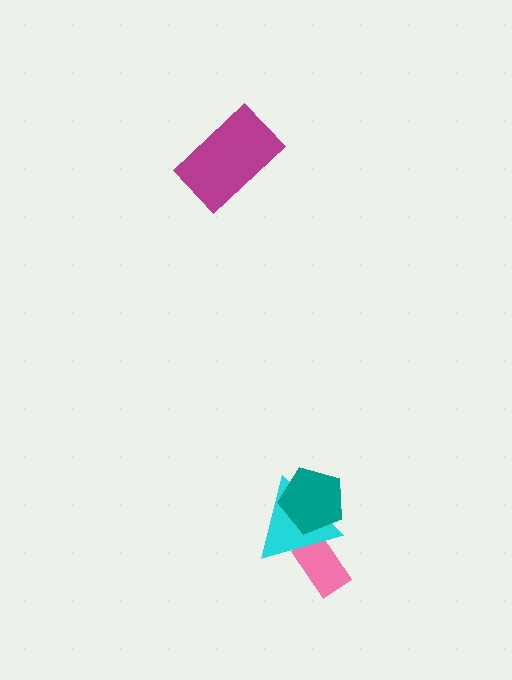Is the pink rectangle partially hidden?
Yes, it is partially covered by another shape.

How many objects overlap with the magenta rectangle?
0 objects overlap with the magenta rectangle.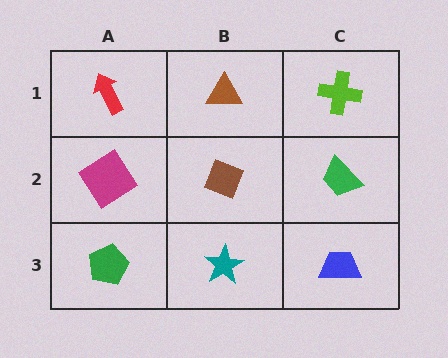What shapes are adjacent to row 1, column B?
A brown diamond (row 2, column B), a red arrow (row 1, column A), a lime cross (row 1, column C).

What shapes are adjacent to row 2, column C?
A lime cross (row 1, column C), a blue trapezoid (row 3, column C), a brown diamond (row 2, column B).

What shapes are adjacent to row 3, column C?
A green trapezoid (row 2, column C), a teal star (row 3, column B).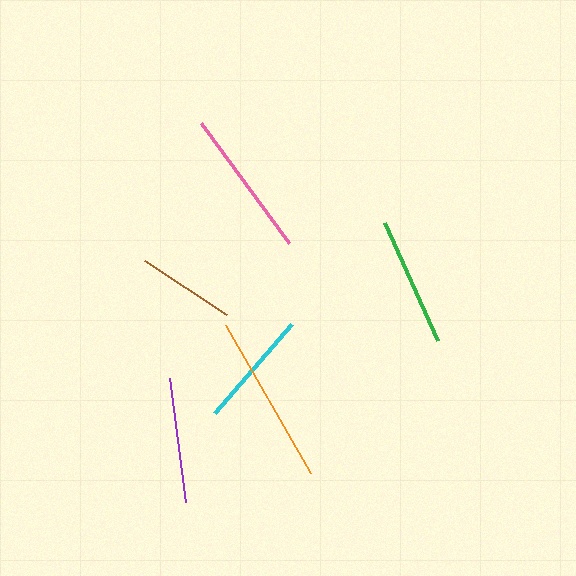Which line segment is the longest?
The orange line is the longest at approximately 170 pixels.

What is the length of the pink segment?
The pink segment is approximately 149 pixels long.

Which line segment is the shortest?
The brown line is the shortest at approximately 98 pixels.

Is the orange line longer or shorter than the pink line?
The orange line is longer than the pink line.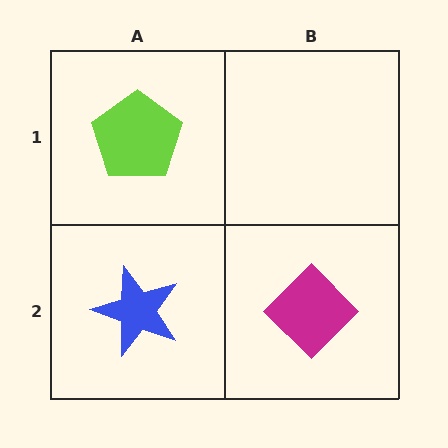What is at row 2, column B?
A magenta diamond.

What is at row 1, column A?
A lime pentagon.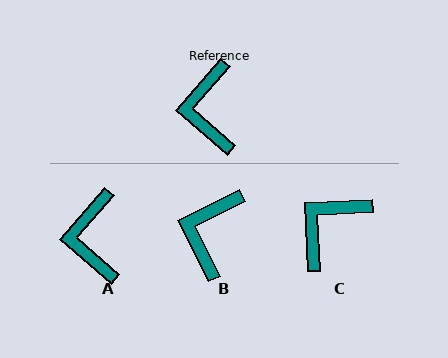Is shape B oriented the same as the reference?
No, it is off by about 23 degrees.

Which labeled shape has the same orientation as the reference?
A.